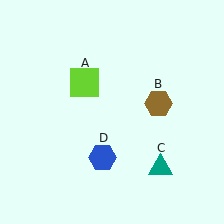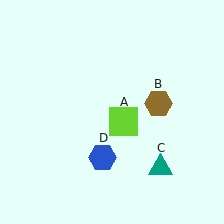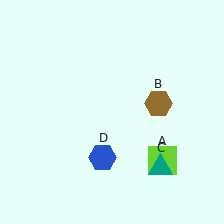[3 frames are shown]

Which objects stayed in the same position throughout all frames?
Brown hexagon (object B) and teal triangle (object C) and blue hexagon (object D) remained stationary.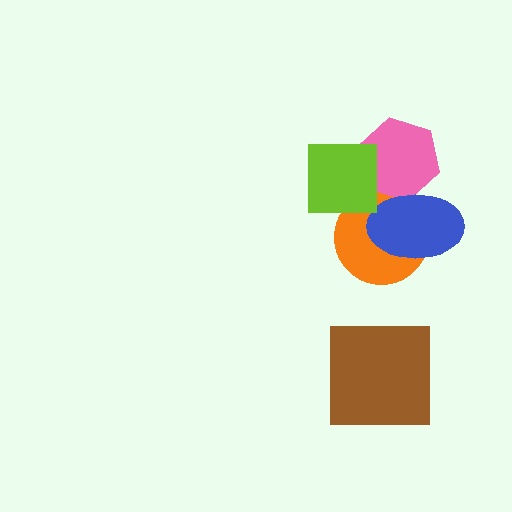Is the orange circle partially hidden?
Yes, it is partially covered by another shape.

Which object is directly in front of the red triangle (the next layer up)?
The orange circle is directly in front of the red triangle.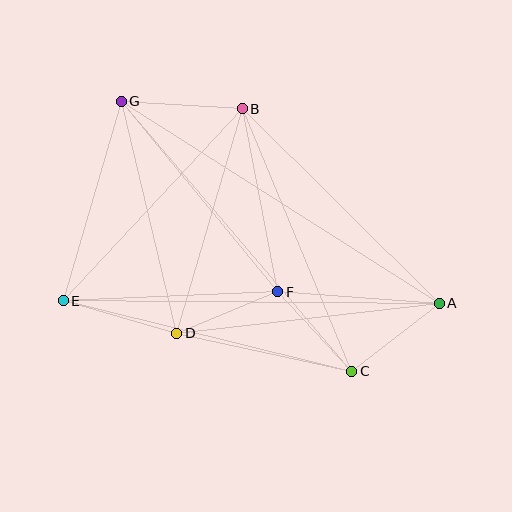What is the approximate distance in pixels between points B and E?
The distance between B and E is approximately 262 pixels.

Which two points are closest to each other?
Points C and F are closest to each other.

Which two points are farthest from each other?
Points A and G are farthest from each other.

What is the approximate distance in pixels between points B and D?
The distance between B and D is approximately 234 pixels.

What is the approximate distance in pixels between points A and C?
The distance between A and C is approximately 111 pixels.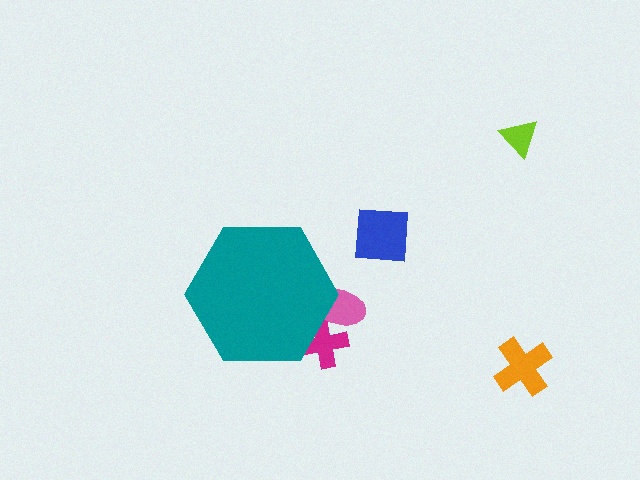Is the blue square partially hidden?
No, the blue square is fully visible.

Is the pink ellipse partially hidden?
Yes, the pink ellipse is partially hidden behind the teal hexagon.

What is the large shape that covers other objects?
A teal hexagon.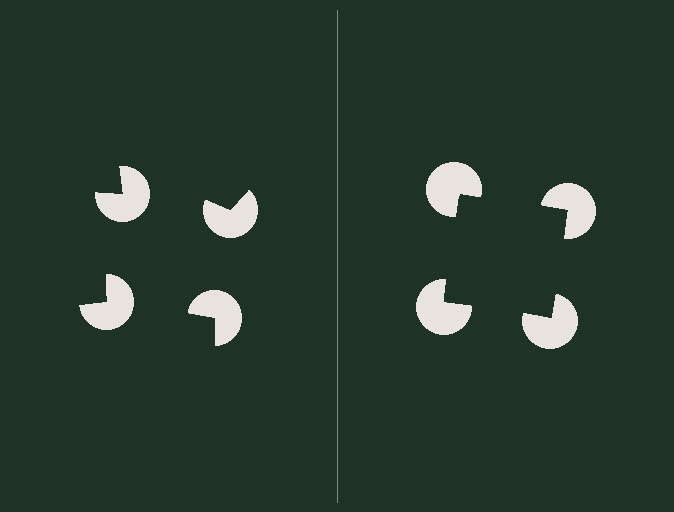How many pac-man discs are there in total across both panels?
8 — 4 on each side.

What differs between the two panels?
The pac-man discs are positioned identically on both sides; only the wedge orientations differ. On the right they align to a square; on the left they are misaligned.